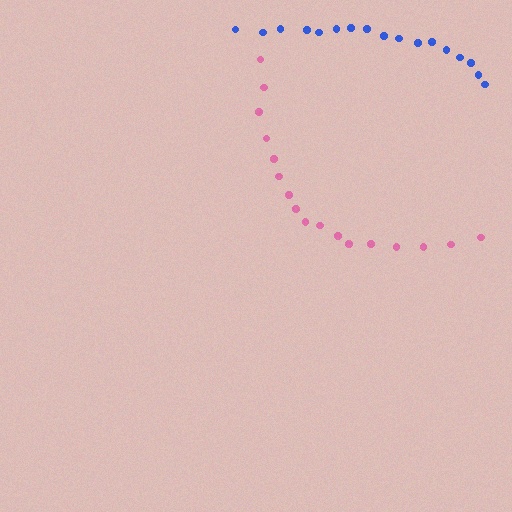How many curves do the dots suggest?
There are 2 distinct paths.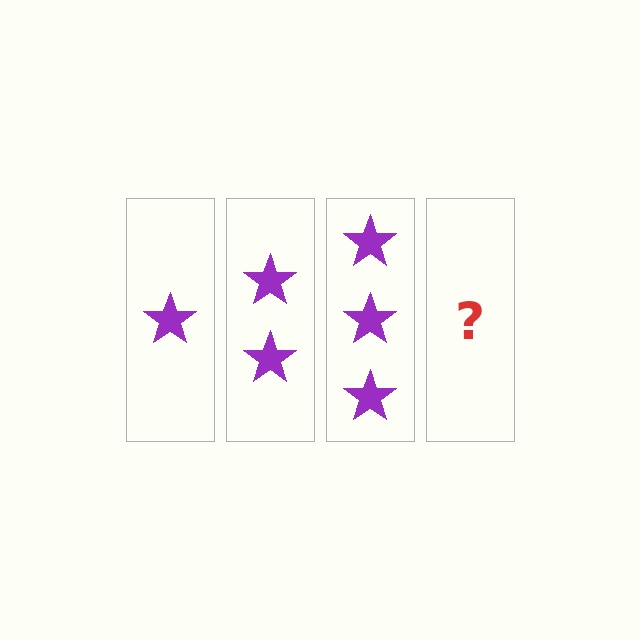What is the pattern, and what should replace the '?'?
The pattern is that each step adds one more star. The '?' should be 4 stars.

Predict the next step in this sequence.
The next step is 4 stars.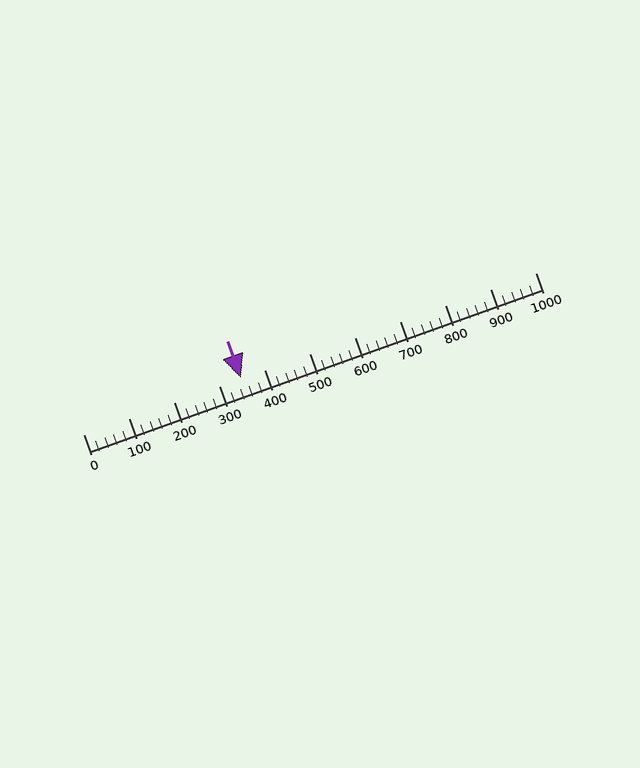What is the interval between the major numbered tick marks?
The major tick marks are spaced 100 units apart.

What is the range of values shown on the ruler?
The ruler shows values from 0 to 1000.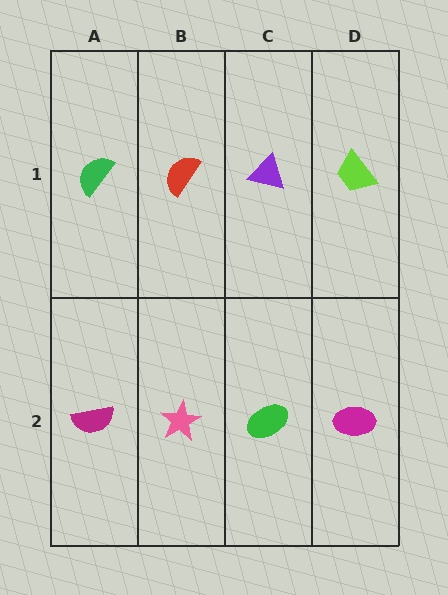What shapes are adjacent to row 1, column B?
A pink star (row 2, column B), a green semicircle (row 1, column A), a purple triangle (row 1, column C).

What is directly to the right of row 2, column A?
A pink star.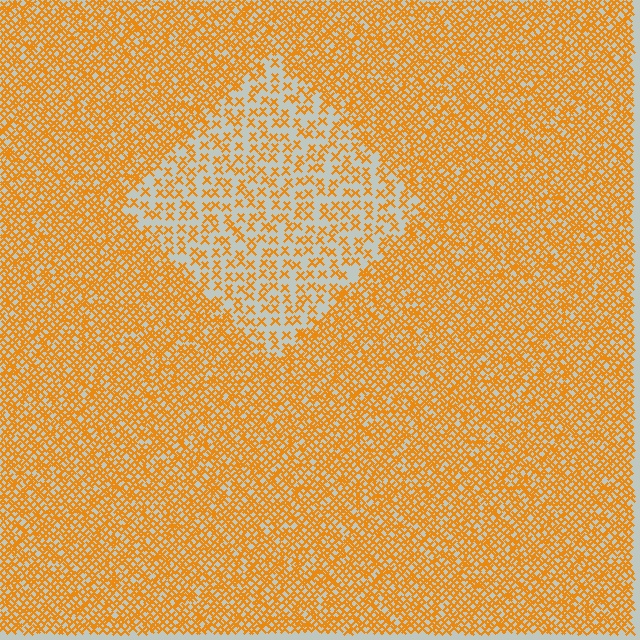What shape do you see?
I see a diamond.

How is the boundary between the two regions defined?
The boundary is defined by a change in element density (approximately 2.4x ratio). All elements are the same color, size, and shape.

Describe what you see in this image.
The image contains small orange elements arranged at two different densities. A diamond-shaped region is visible where the elements are less densely packed than the surrounding area.